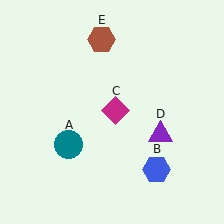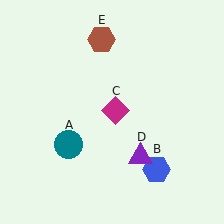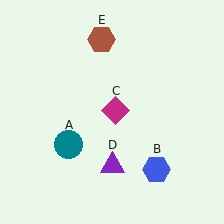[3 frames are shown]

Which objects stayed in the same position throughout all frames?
Teal circle (object A) and blue hexagon (object B) and magenta diamond (object C) and brown hexagon (object E) remained stationary.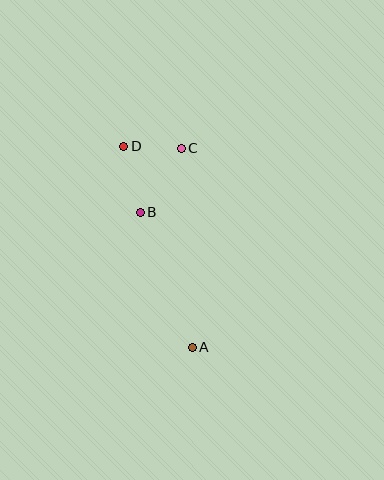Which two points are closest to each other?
Points C and D are closest to each other.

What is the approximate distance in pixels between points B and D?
The distance between B and D is approximately 68 pixels.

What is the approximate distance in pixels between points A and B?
The distance between A and B is approximately 145 pixels.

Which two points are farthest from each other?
Points A and D are farthest from each other.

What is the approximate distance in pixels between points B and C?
The distance between B and C is approximately 76 pixels.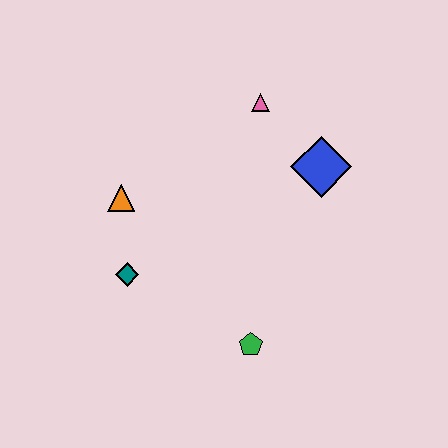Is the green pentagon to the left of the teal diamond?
No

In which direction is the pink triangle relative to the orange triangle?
The pink triangle is to the right of the orange triangle.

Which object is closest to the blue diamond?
The pink triangle is closest to the blue diamond.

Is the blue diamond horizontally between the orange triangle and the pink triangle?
No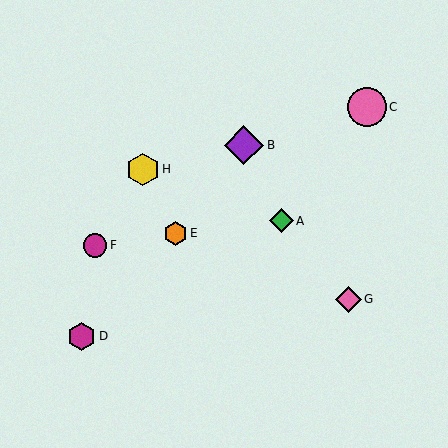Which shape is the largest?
The purple diamond (labeled B) is the largest.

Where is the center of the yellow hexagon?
The center of the yellow hexagon is at (143, 169).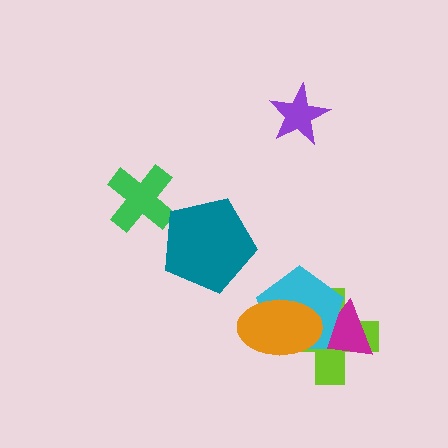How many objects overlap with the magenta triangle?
3 objects overlap with the magenta triangle.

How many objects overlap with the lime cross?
3 objects overlap with the lime cross.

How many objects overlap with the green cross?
0 objects overlap with the green cross.